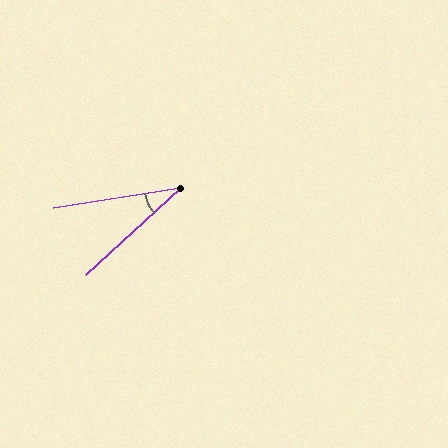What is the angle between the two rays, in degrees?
Approximately 34 degrees.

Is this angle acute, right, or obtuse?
It is acute.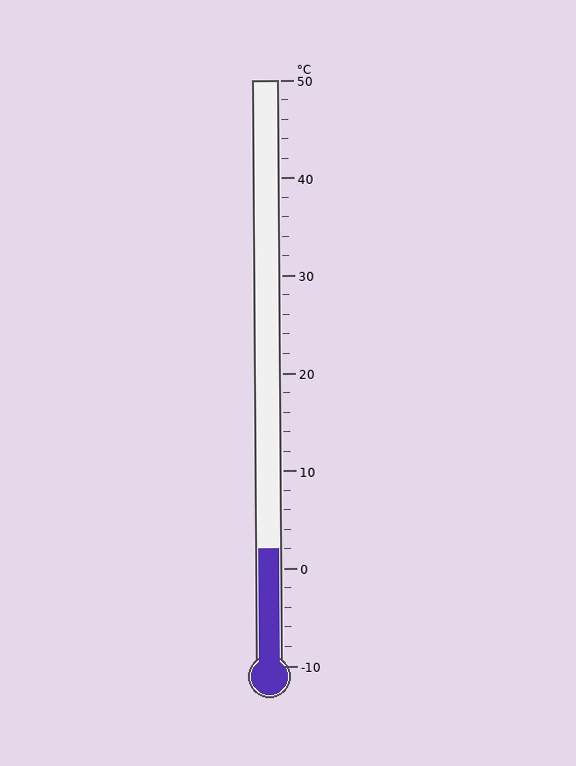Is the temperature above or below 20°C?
The temperature is below 20°C.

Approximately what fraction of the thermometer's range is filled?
The thermometer is filled to approximately 20% of its range.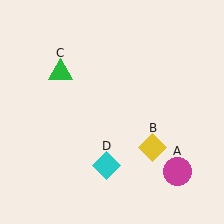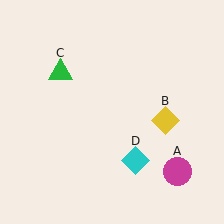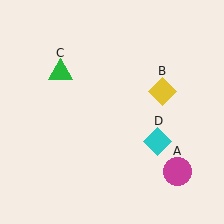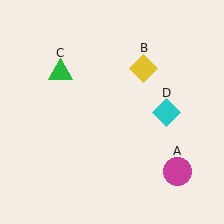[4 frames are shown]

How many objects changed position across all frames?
2 objects changed position: yellow diamond (object B), cyan diamond (object D).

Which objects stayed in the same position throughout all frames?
Magenta circle (object A) and green triangle (object C) remained stationary.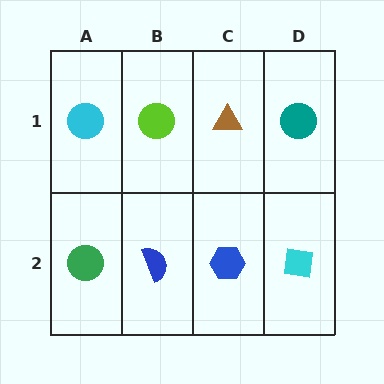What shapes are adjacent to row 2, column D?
A teal circle (row 1, column D), a blue hexagon (row 2, column C).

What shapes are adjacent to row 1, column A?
A green circle (row 2, column A), a lime circle (row 1, column B).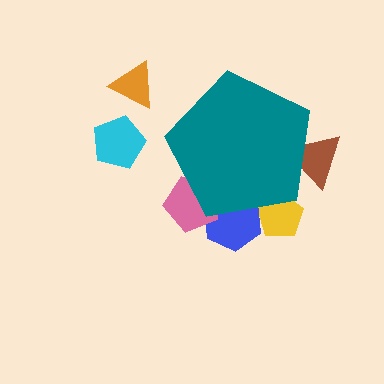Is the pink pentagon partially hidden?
Yes, the pink pentagon is partially hidden behind the teal pentagon.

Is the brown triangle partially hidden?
Yes, the brown triangle is partially hidden behind the teal pentagon.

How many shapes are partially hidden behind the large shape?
4 shapes are partially hidden.